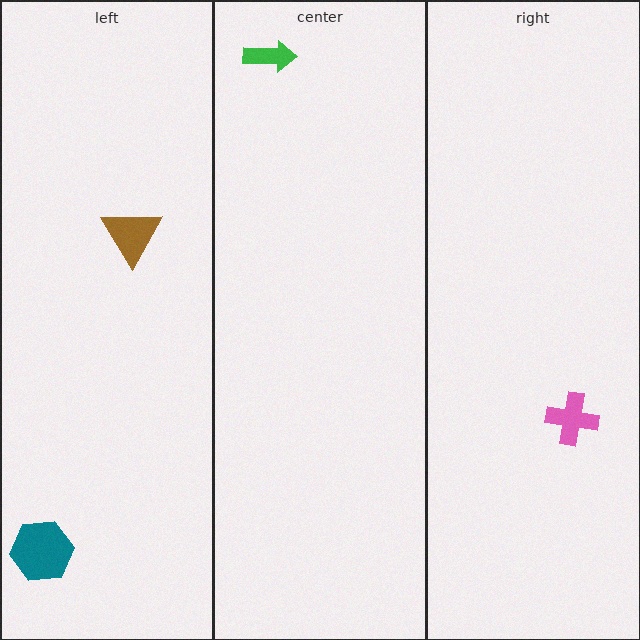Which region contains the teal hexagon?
The left region.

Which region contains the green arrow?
The center region.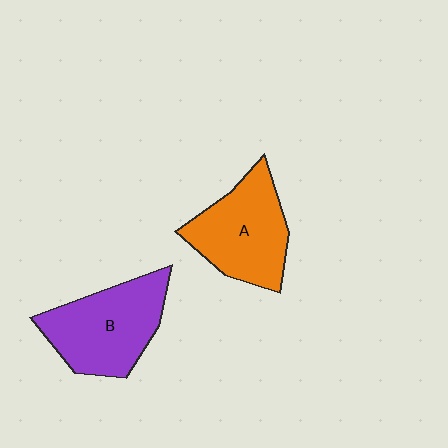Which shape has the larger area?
Shape B (purple).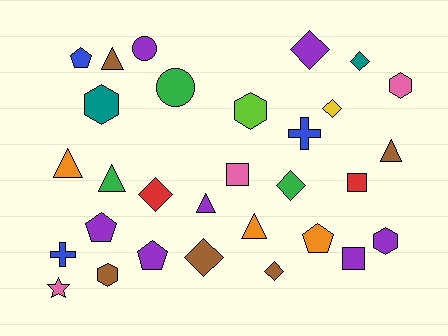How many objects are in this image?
There are 30 objects.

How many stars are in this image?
There is 1 star.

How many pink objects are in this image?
There are 3 pink objects.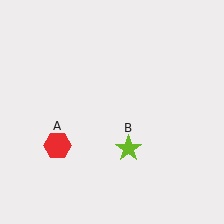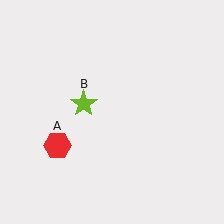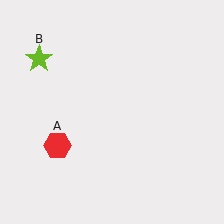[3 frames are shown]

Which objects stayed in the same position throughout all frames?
Red hexagon (object A) remained stationary.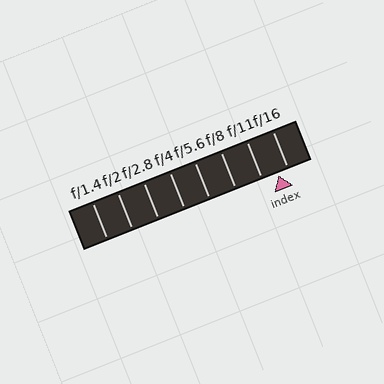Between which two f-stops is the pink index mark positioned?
The index mark is between f/11 and f/16.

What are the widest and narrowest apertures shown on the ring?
The widest aperture shown is f/1.4 and the narrowest is f/16.